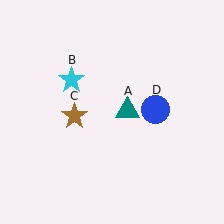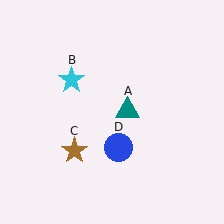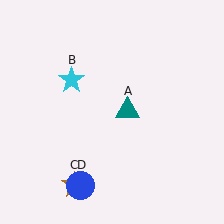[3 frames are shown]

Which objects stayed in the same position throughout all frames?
Teal triangle (object A) and cyan star (object B) remained stationary.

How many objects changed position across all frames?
2 objects changed position: brown star (object C), blue circle (object D).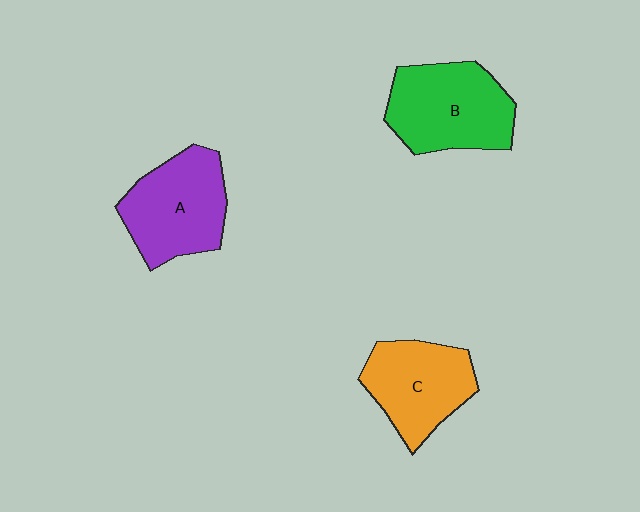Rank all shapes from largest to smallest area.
From largest to smallest: B (green), A (purple), C (orange).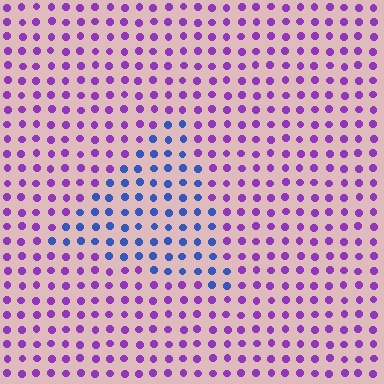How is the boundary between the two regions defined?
The boundary is defined purely by a slight shift in hue (about 57 degrees). Spacing, size, and orientation are identical on both sides.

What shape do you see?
I see a triangle.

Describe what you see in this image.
The image is filled with small purple elements in a uniform arrangement. A triangle-shaped region is visible where the elements are tinted to a slightly different hue, forming a subtle color boundary.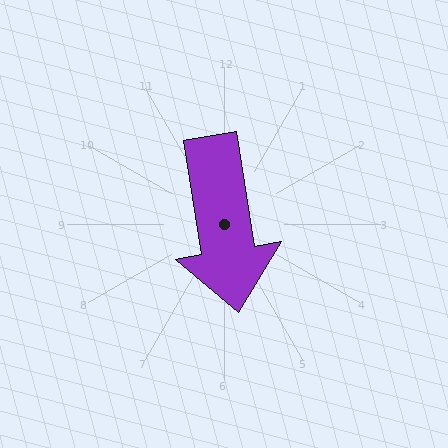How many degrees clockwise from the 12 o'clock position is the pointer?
Approximately 171 degrees.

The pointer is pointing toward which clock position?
Roughly 6 o'clock.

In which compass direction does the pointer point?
South.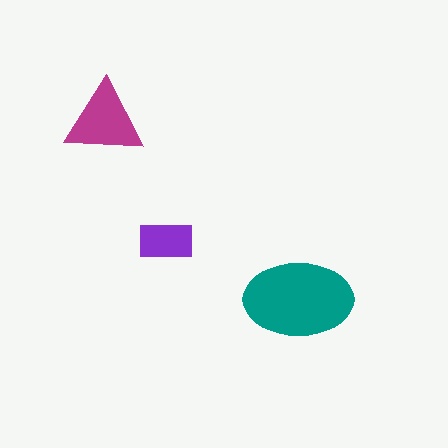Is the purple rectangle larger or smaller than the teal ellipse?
Smaller.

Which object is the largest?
The teal ellipse.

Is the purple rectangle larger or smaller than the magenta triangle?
Smaller.